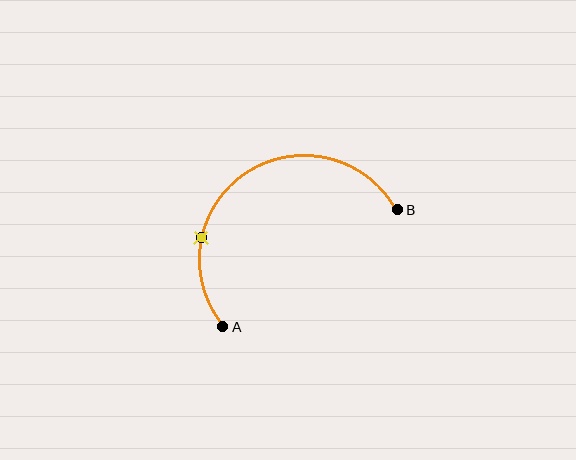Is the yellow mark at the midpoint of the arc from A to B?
No. The yellow mark lies on the arc but is closer to endpoint A. The arc midpoint would be at the point on the curve equidistant along the arc from both A and B.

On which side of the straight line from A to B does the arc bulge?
The arc bulges above and to the left of the straight line connecting A and B.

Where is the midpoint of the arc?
The arc midpoint is the point on the curve farthest from the straight line joining A and B. It sits above and to the left of that line.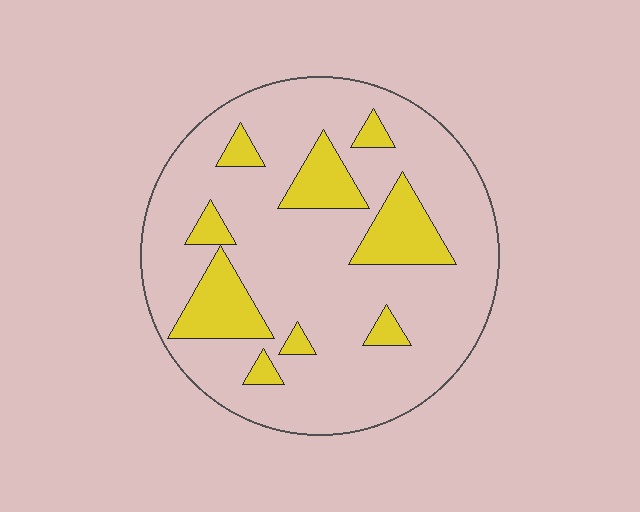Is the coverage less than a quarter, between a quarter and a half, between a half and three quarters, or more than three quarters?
Less than a quarter.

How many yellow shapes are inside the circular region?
9.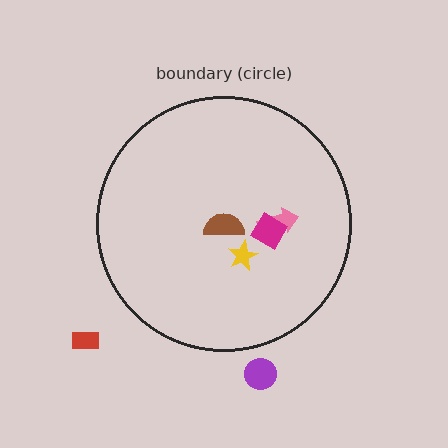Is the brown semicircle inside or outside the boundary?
Inside.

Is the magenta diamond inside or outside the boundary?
Inside.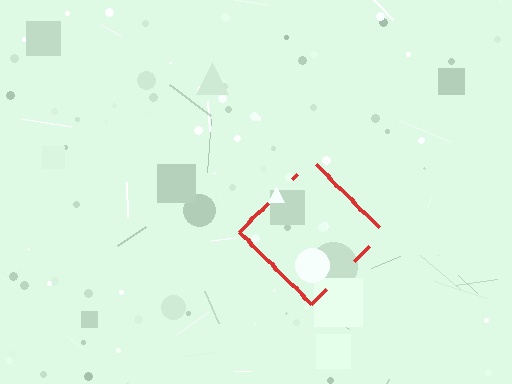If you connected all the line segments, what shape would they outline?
They would outline a diamond.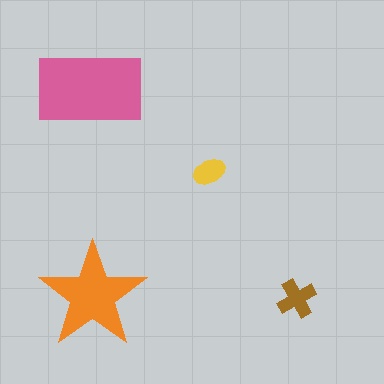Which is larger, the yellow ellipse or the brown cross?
The brown cross.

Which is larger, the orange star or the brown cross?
The orange star.